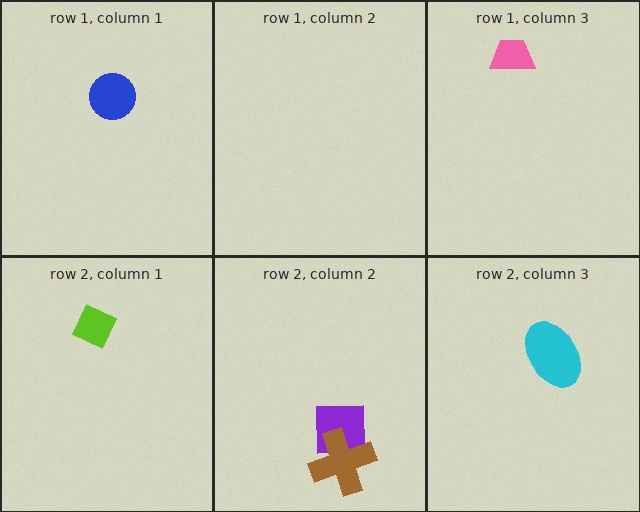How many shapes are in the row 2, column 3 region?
1.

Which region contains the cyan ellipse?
The row 2, column 3 region.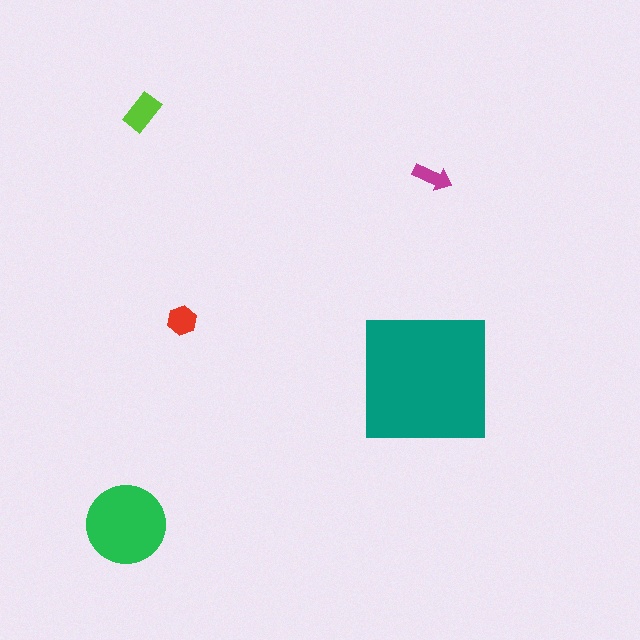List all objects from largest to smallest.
The teal square, the green circle, the lime rectangle, the red hexagon, the magenta arrow.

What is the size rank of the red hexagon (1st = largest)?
4th.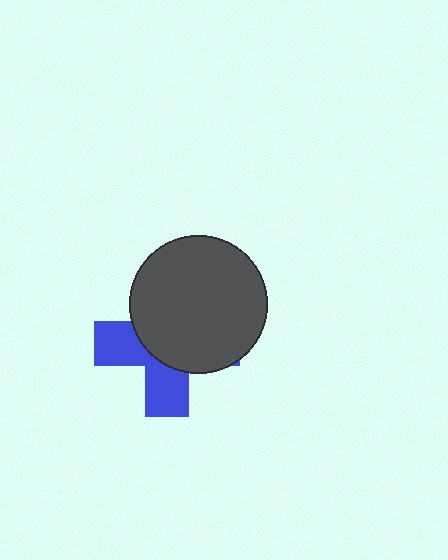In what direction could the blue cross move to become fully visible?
The blue cross could move toward the lower-left. That would shift it out from behind the dark gray circle entirely.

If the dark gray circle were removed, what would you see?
You would see the complete blue cross.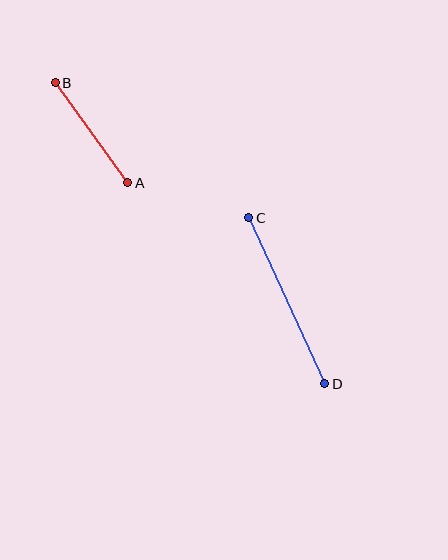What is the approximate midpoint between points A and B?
The midpoint is at approximately (92, 133) pixels.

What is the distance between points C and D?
The distance is approximately 182 pixels.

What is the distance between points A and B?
The distance is approximately 124 pixels.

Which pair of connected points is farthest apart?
Points C and D are farthest apart.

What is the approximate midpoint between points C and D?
The midpoint is at approximately (287, 301) pixels.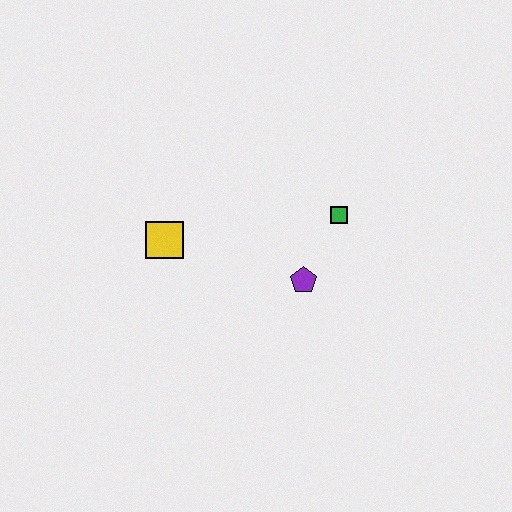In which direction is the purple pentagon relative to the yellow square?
The purple pentagon is to the right of the yellow square.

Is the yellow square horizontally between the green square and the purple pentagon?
No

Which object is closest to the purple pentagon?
The green square is closest to the purple pentagon.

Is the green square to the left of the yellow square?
No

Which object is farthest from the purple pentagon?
The yellow square is farthest from the purple pentagon.